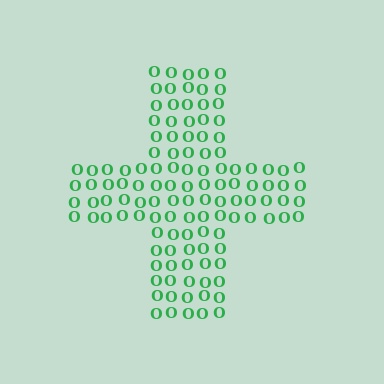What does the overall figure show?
The overall figure shows a cross.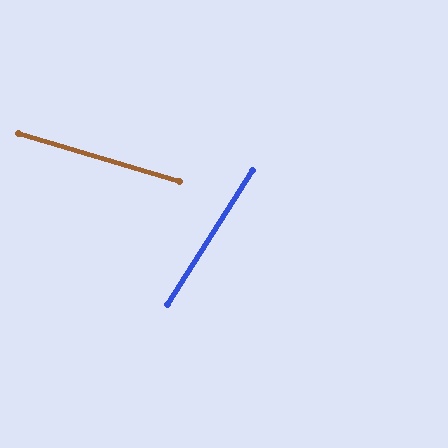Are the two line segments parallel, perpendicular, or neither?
Neither parallel nor perpendicular — they differ by about 74°.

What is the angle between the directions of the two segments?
Approximately 74 degrees.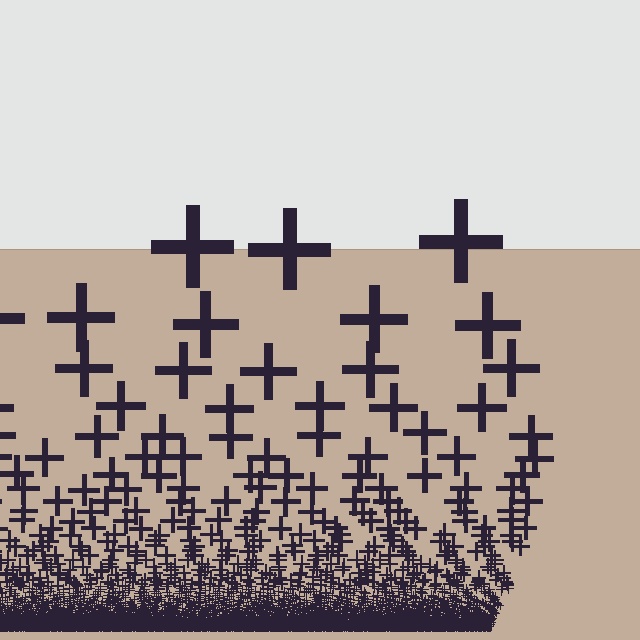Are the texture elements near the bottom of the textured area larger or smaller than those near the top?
Smaller. The gradient is inverted — elements near the bottom are smaller and denser.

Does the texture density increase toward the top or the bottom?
Density increases toward the bottom.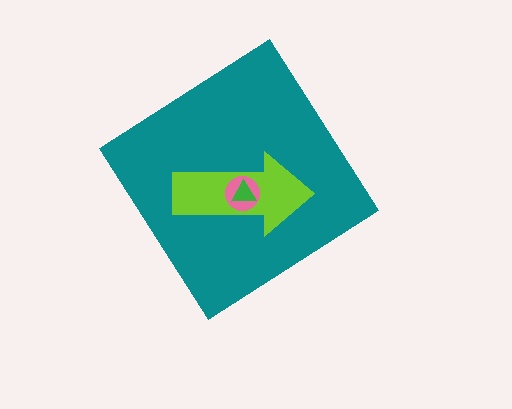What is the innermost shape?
The green triangle.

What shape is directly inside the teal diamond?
The lime arrow.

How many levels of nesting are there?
4.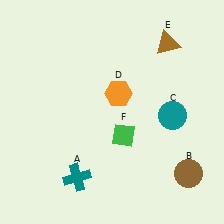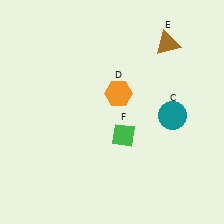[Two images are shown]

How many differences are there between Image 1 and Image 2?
There are 2 differences between the two images.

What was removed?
The teal cross (A), the brown circle (B) were removed in Image 2.